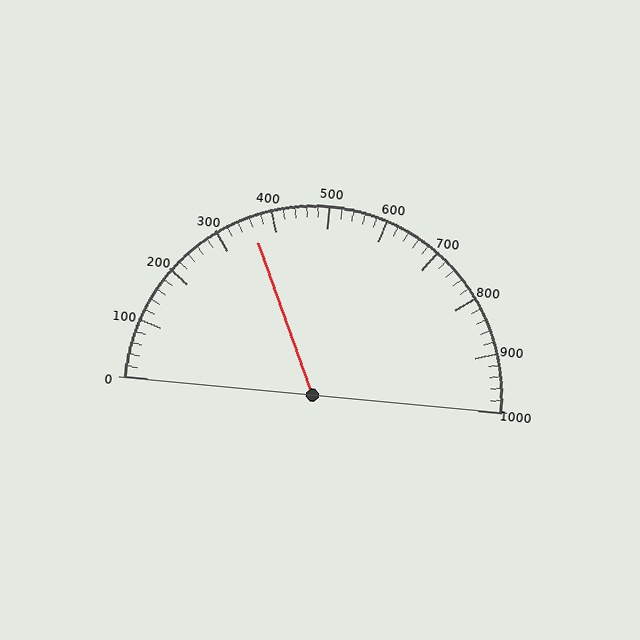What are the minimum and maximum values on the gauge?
The gauge ranges from 0 to 1000.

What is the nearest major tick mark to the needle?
The nearest major tick mark is 400.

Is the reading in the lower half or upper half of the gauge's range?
The reading is in the lower half of the range (0 to 1000).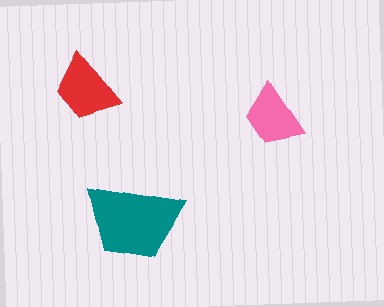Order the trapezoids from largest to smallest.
the teal one, the red one, the pink one.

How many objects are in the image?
There are 3 objects in the image.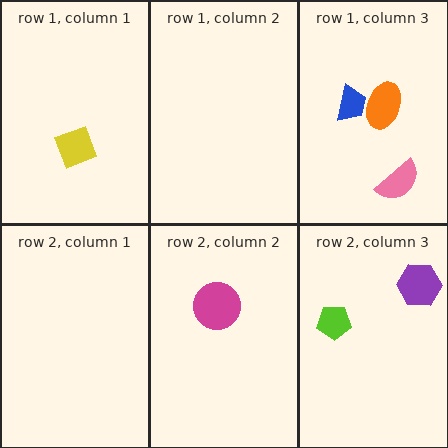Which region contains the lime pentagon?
The row 2, column 3 region.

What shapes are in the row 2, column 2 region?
The magenta circle.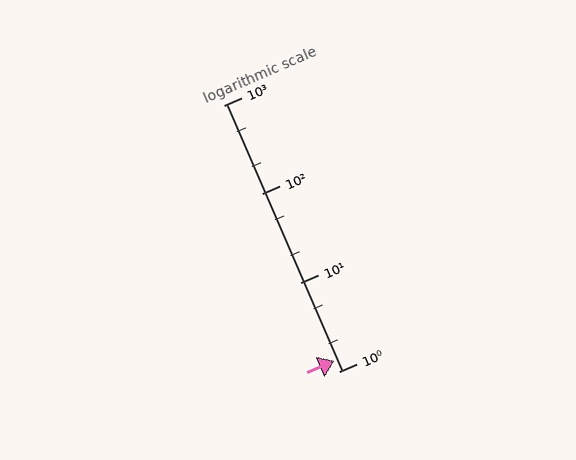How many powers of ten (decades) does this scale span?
The scale spans 3 decades, from 1 to 1000.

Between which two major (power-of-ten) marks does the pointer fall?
The pointer is between 1 and 10.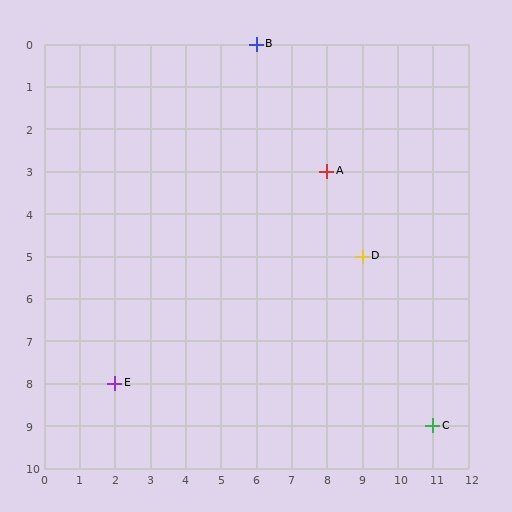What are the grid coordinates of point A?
Point A is at grid coordinates (8, 3).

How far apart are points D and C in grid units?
Points D and C are 2 columns and 4 rows apart (about 4.5 grid units diagonally).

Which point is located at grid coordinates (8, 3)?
Point A is at (8, 3).